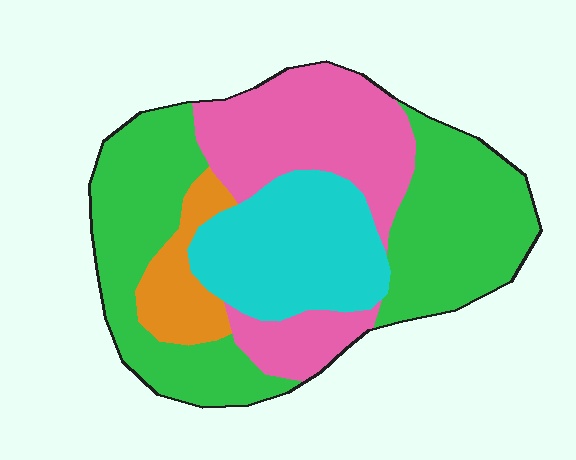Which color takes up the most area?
Green, at roughly 45%.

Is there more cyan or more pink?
Pink.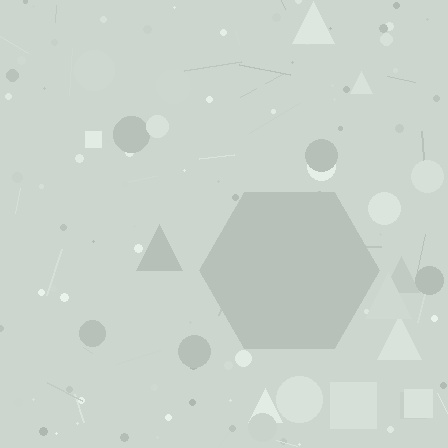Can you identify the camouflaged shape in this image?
The camouflaged shape is a hexagon.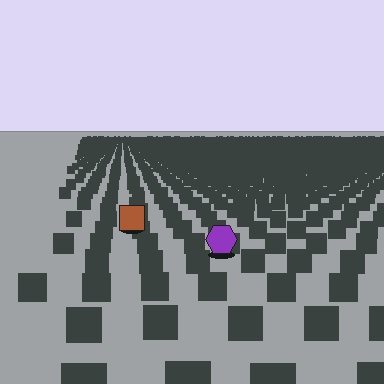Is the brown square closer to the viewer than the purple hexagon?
No. The purple hexagon is closer — you can tell from the texture gradient: the ground texture is coarser near it.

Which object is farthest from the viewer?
The brown square is farthest from the viewer. It appears smaller and the ground texture around it is denser.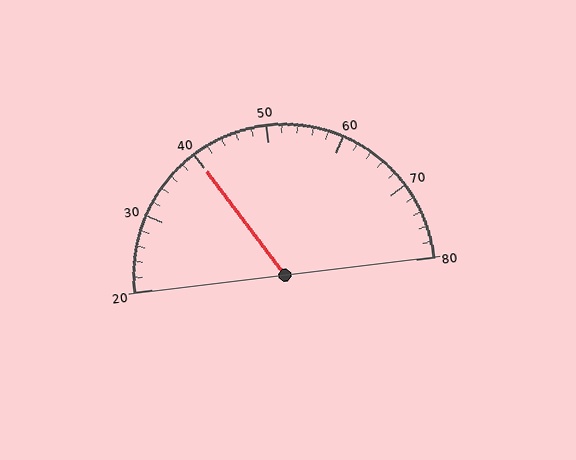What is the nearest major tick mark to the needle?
The nearest major tick mark is 40.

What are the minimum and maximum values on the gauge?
The gauge ranges from 20 to 80.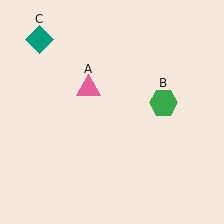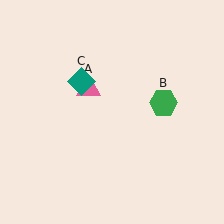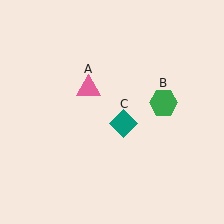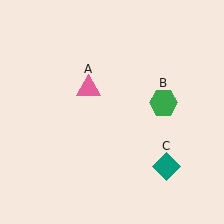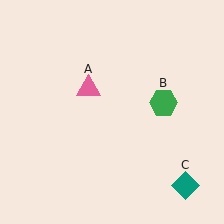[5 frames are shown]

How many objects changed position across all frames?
1 object changed position: teal diamond (object C).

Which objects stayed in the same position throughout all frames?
Pink triangle (object A) and green hexagon (object B) remained stationary.